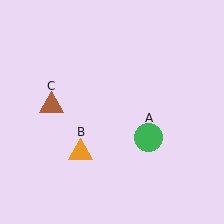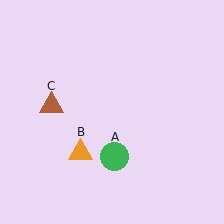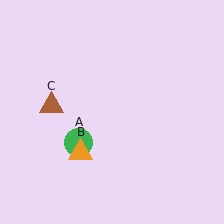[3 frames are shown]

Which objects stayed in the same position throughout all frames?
Orange triangle (object B) and brown triangle (object C) remained stationary.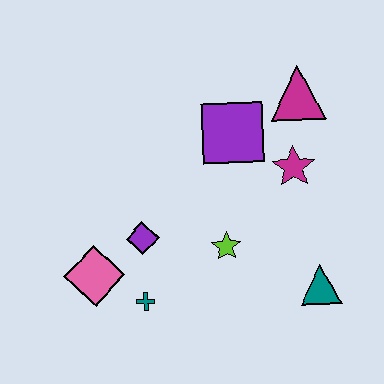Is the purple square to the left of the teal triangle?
Yes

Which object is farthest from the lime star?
The magenta triangle is farthest from the lime star.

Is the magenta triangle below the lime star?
No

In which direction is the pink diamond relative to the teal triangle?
The pink diamond is to the left of the teal triangle.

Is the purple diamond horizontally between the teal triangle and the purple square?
No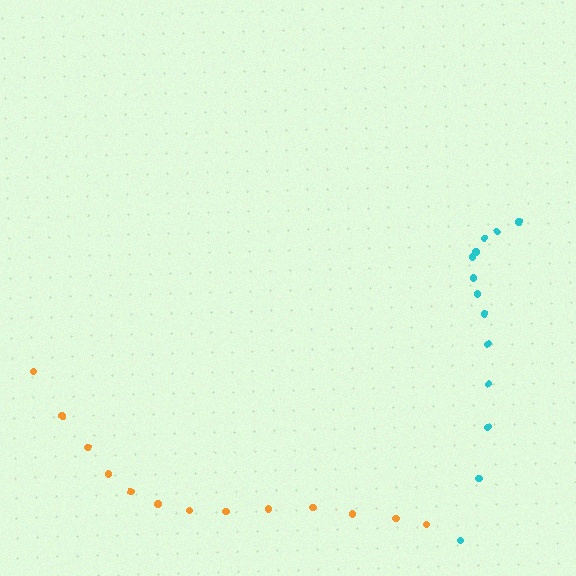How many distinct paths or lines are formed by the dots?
There are 2 distinct paths.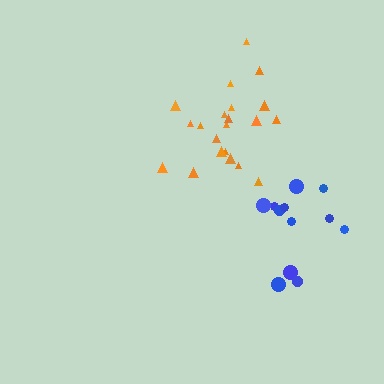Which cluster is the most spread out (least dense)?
Blue.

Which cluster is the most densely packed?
Orange.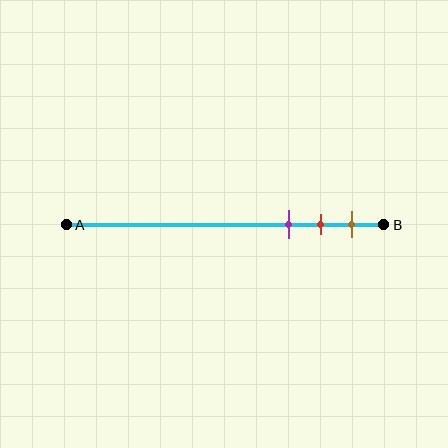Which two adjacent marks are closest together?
The red and brown marks are the closest adjacent pair.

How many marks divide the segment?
There are 3 marks dividing the segment.